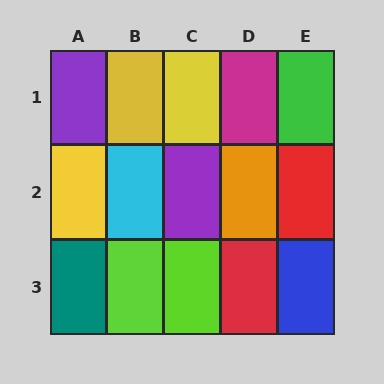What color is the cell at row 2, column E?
Red.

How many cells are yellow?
3 cells are yellow.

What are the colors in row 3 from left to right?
Teal, lime, lime, red, blue.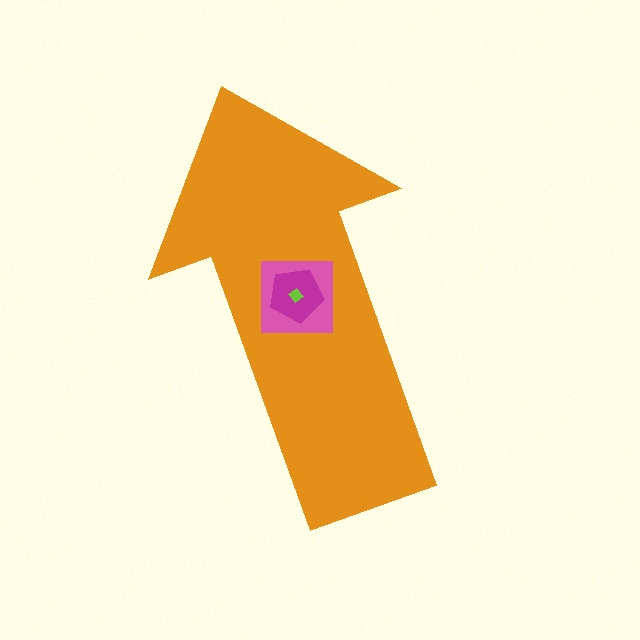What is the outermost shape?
The orange arrow.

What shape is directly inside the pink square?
The magenta pentagon.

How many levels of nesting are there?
4.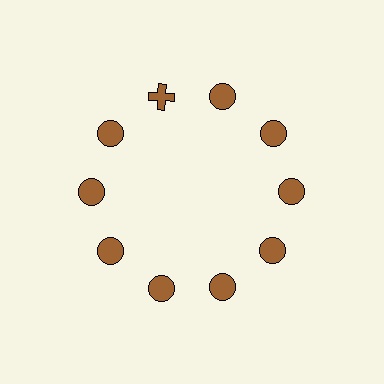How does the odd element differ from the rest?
It has a different shape: cross instead of circle.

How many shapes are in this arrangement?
There are 10 shapes arranged in a ring pattern.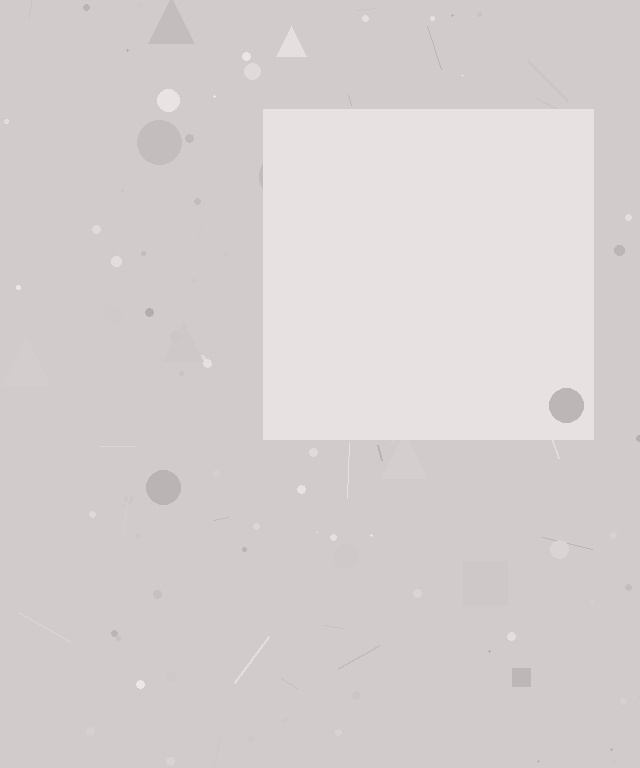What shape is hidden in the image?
A square is hidden in the image.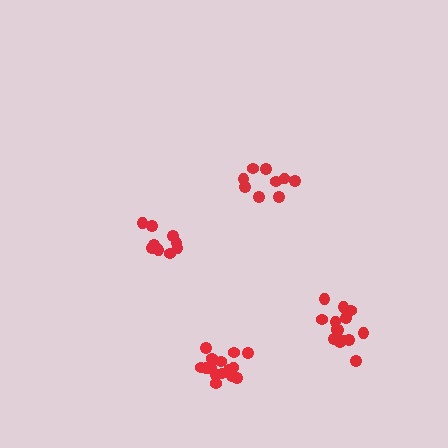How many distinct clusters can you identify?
There are 4 distinct clusters.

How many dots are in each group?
Group 1: 15 dots, Group 2: 9 dots, Group 3: 9 dots, Group 4: 15 dots (48 total).